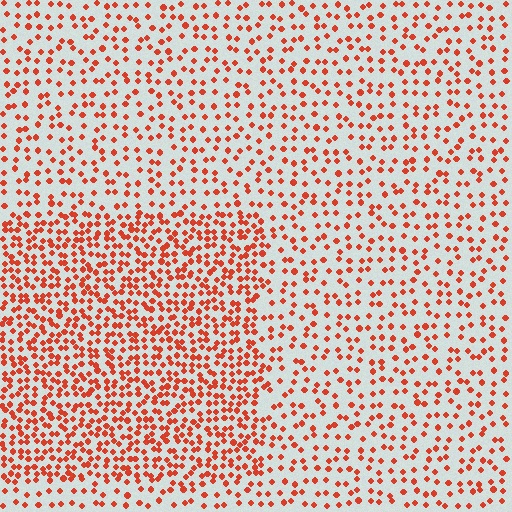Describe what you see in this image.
The image contains small red elements arranged at two different densities. A rectangle-shaped region is visible where the elements are more densely packed than the surrounding area.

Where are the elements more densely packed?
The elements are more densely packed inside the rectangle boundary.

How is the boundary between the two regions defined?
The boundary is defined by a change in element density (approximately 2.0x ratio). All elements are the same color, size, and shape.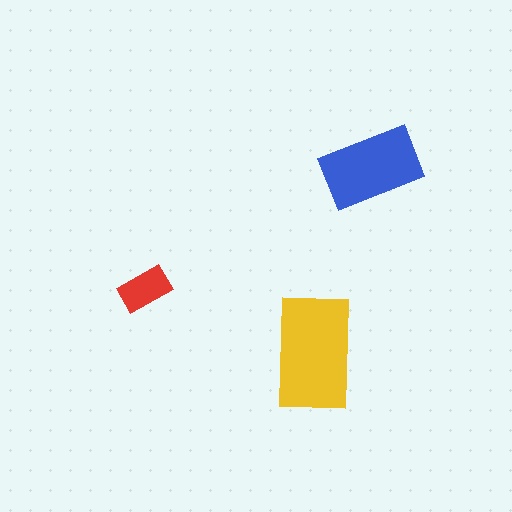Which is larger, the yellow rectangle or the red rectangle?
The yellow one.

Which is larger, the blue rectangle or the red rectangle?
The blue one.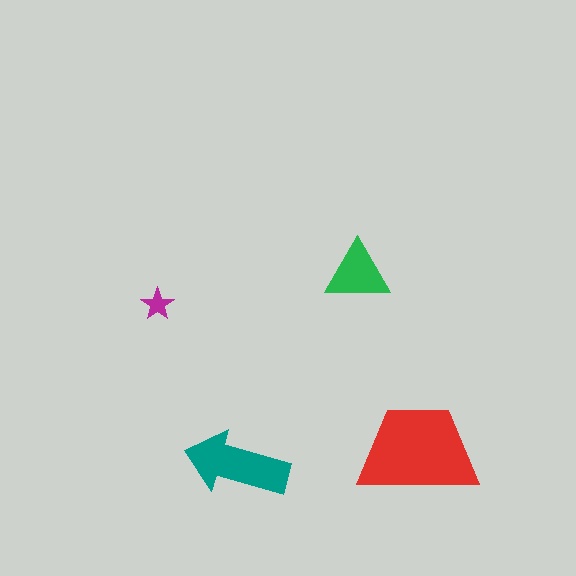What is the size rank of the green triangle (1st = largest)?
3rd.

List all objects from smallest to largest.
The magenta star, the green triangle, the teal arrow, the red trapezoid.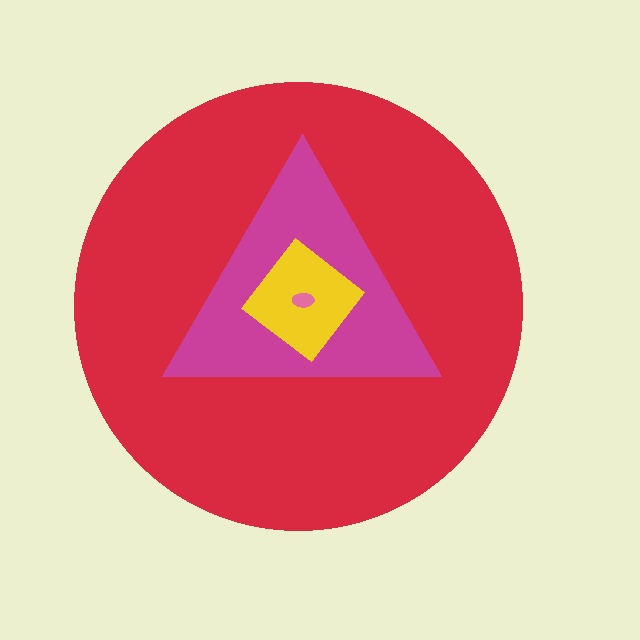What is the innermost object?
The pink ellipse.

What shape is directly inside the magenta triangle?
The yellow diamond.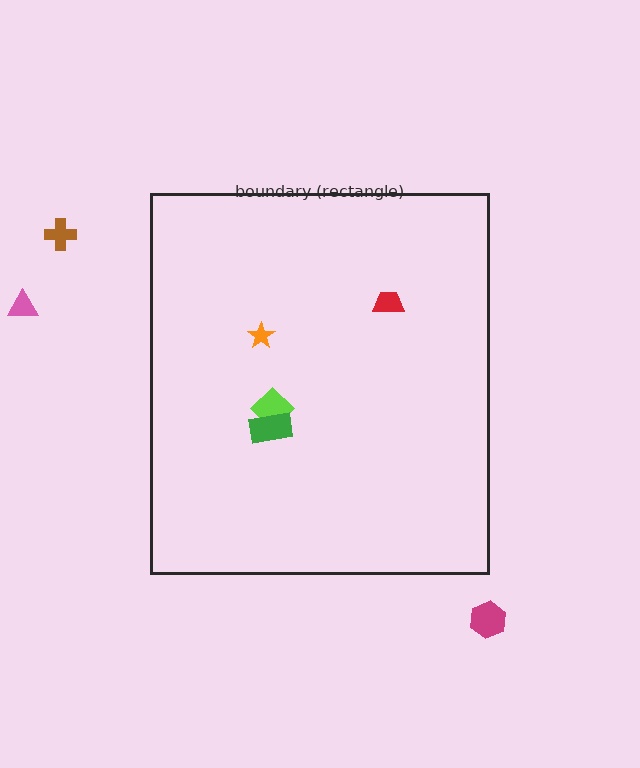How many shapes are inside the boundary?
4 inside, 3 outside.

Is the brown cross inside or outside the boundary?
Outside.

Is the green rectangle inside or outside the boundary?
Inside.